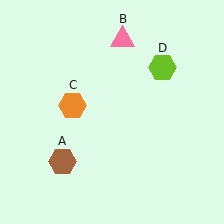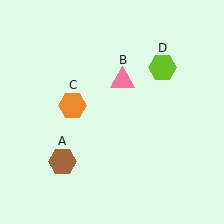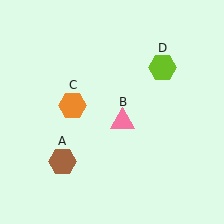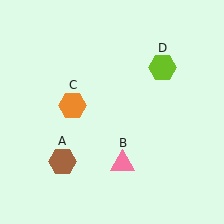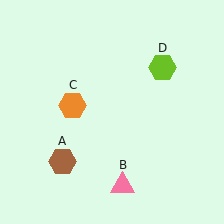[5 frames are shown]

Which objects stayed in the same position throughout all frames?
Brown hexagon (object A) and orange hexagon (object C) and lime hexagon (object D) remained stationary.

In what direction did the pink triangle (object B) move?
The pink triangle (object B) moved down.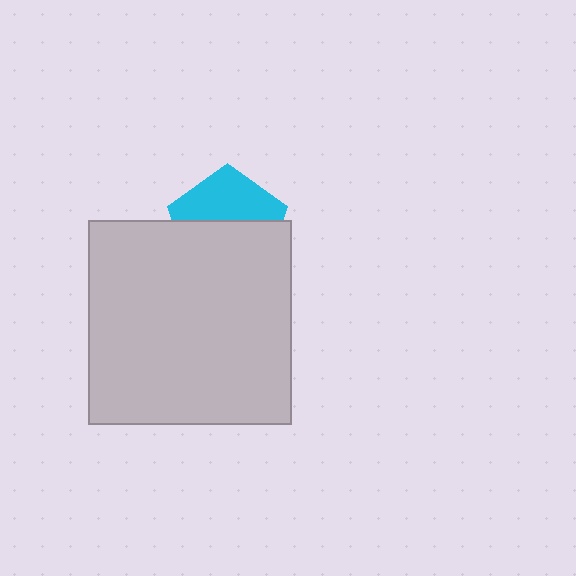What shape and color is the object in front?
The object in front is a light gray square.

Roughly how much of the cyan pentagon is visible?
A small part of it is visible (roughly 43%).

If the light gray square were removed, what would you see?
You would see the complete cyan pentagon.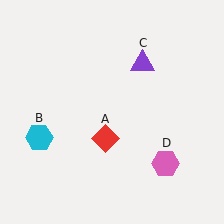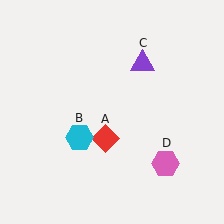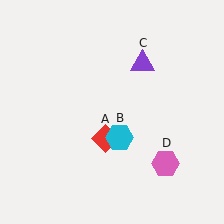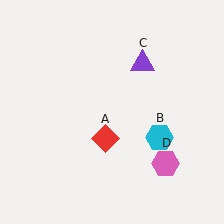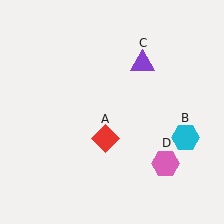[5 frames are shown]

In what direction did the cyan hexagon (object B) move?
The cyan hexagon (object B) moved right.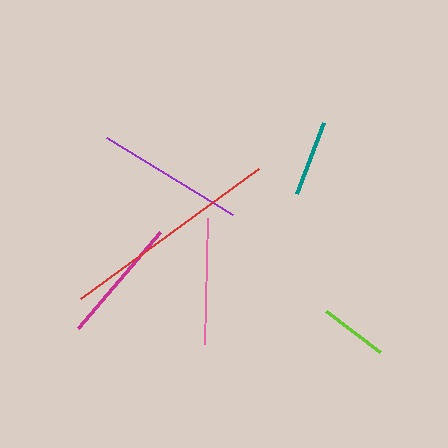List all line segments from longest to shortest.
From longest to shortest: red, purple, pink, magenta, teal, lime.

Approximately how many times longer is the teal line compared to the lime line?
The teal line is approximately 1.1 times the length of the lime line.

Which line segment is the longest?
The red line is the longest at approximately 220 pixels.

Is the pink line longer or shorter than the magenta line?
The pink line is longer than the magenta line.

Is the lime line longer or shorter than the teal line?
The teal line is longer than the lime line.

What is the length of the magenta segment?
The magenta segment is approximately 126 pixels long.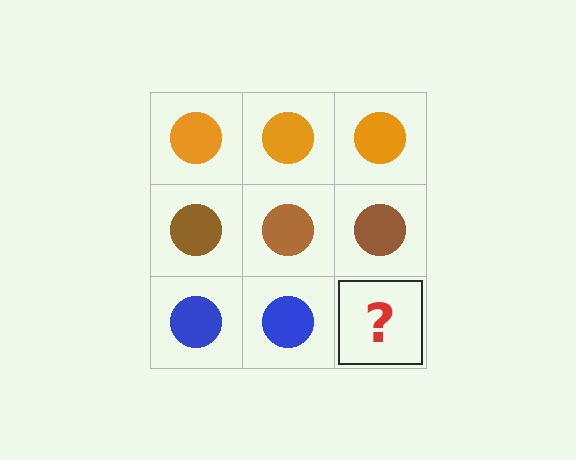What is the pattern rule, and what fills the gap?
The rule is that each row has a consistent color. The gap should be filled with a blue circle.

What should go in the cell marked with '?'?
The missing cell should contain a blue circle.